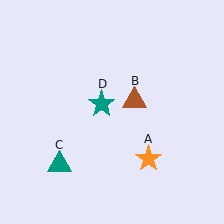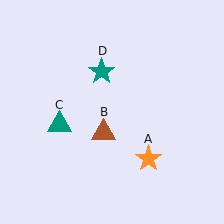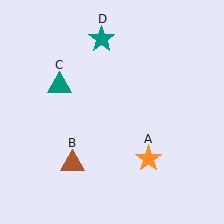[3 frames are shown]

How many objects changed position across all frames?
3 objects changed position: brown triangle (object B), teal triangle (object C), teal star (object D).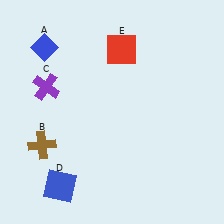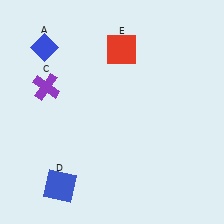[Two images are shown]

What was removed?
The brown cross (B) was removed in Image 2.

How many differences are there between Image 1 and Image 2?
There is 1 difference between the two images.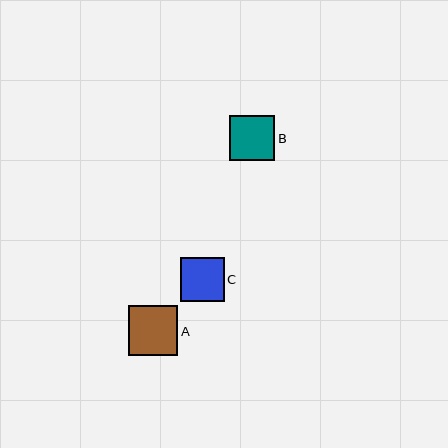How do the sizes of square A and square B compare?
Square A and square B are approximately the same size.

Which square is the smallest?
Square C is the smallest with a size of approximately 44 pixels.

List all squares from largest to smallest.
From largest to smallest: A, B, C.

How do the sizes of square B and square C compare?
Square B and square C are approximately the same size.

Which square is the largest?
Square A is the largest with a size of approximately 50 pixels.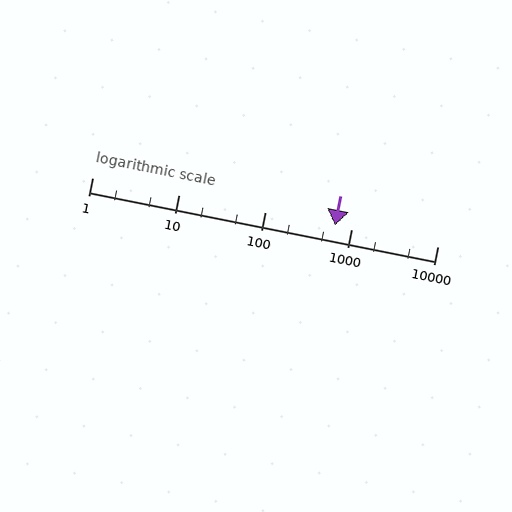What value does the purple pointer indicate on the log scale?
The pointer indicates approximately 650.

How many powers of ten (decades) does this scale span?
The scale spans 4 decades, from 1 to 10000.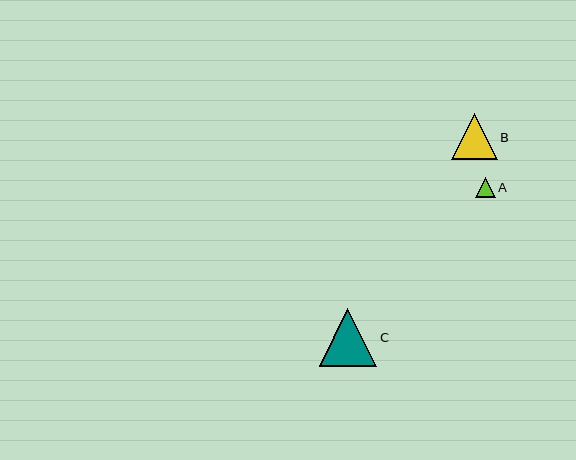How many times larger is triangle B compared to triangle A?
Triangle B is approximately 2.3 times the size of triangle A.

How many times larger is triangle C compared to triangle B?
Triangle C is approximately 1.3 times the size of triangle B.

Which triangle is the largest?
Triangle C is the largest with a size of approximately 58 pixels.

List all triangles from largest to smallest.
From largest to smallest: C, B, A.